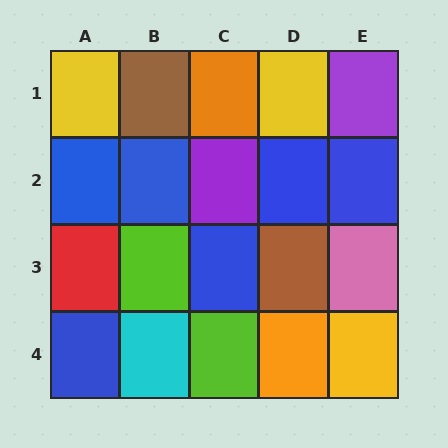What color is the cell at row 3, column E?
Pink.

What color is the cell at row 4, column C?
Lime.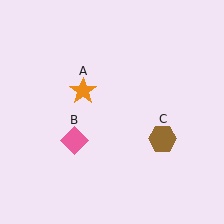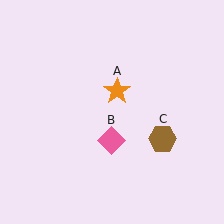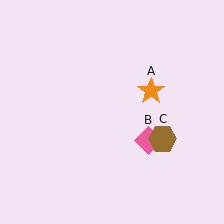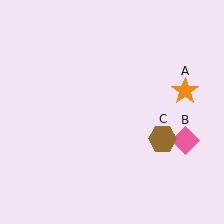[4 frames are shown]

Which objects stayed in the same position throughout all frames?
Brown hexagon (object C) remained stationary.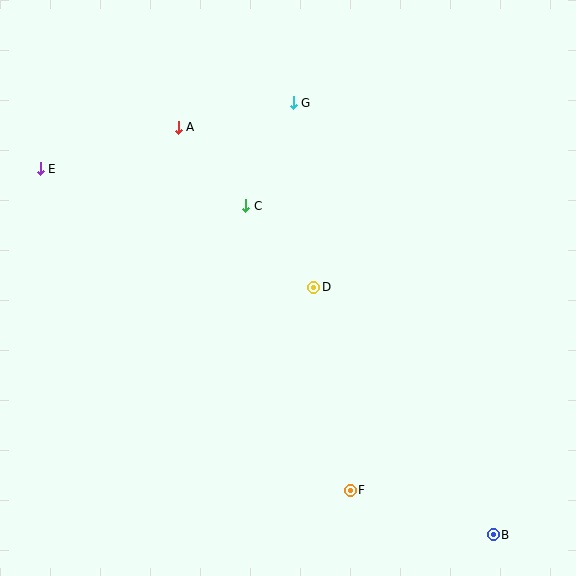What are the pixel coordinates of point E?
Point E is at (40, 169).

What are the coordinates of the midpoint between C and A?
The midpoint between C and A is at (212, 166).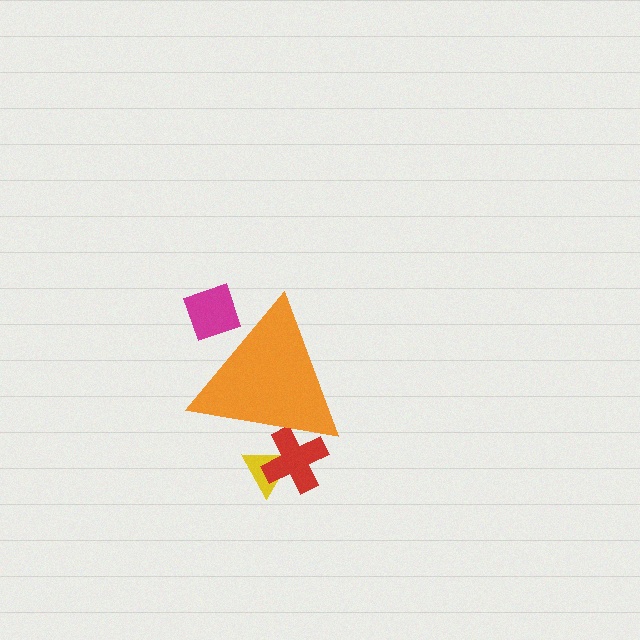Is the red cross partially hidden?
Yes, the red cross is partially hidden behind the orange triangle.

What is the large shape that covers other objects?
An orange triangle.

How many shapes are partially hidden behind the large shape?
3 shapes are partially hidden.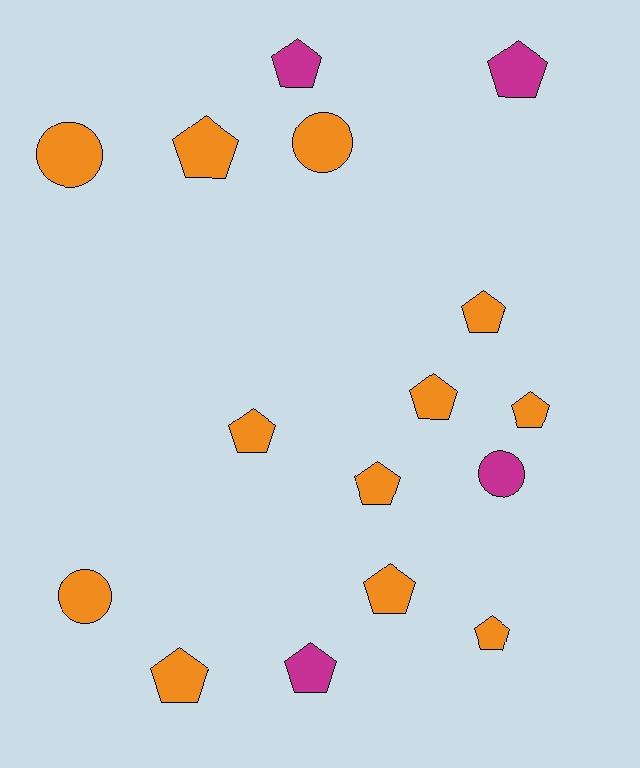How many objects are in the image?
There are 16 objects.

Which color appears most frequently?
Orange, with 12 objects.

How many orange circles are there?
There are 3 orange circles.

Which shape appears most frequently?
Pentagon, with 12 objects.